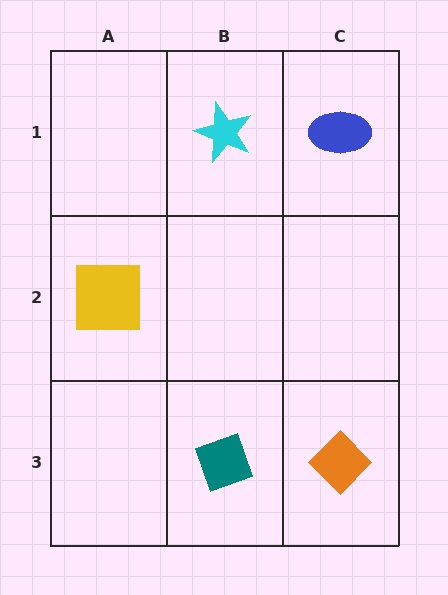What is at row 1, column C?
A blue ellipse.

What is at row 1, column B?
A cyan star.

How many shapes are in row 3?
2 shapes.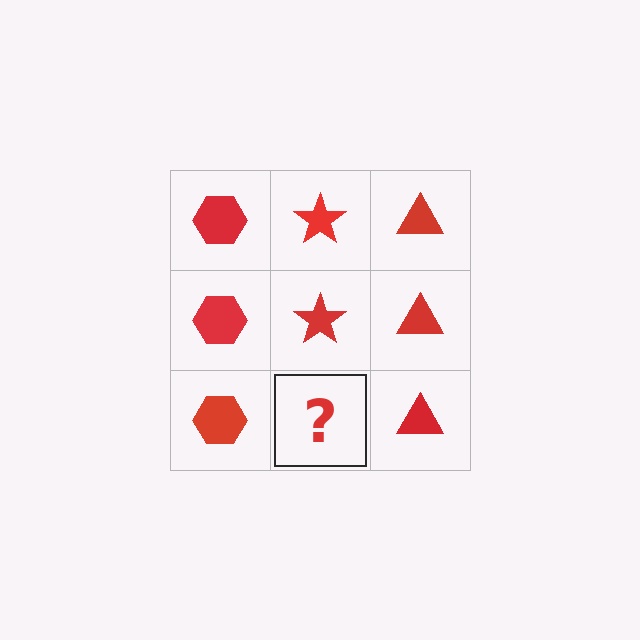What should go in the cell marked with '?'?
The missing cell should contain a red star.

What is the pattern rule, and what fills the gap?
The rule is that each column has a consistent shape. The gap should be filled with a red star.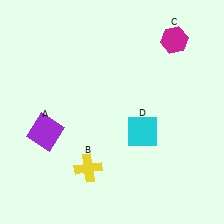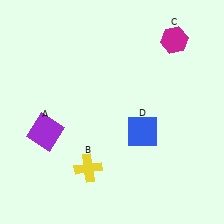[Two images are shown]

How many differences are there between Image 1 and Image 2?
There is 1 difference between the two images.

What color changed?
The square (D) changed from cyan in Image 1 to blue in Image 2.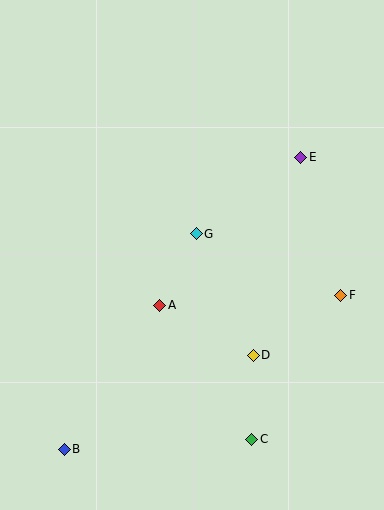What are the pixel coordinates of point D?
Point D is at (253, 355).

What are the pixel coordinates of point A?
Point A is at (160, 305).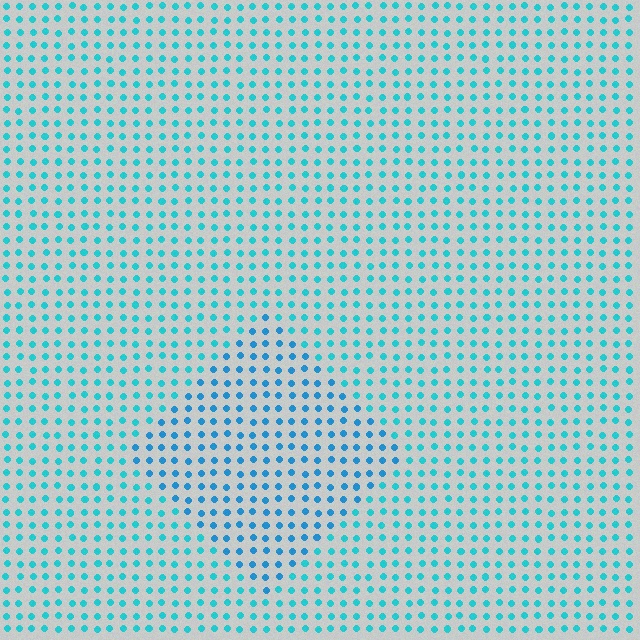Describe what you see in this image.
The image is filled with small cyan elements in a uniform arrangement. A diamond-shaped region is visible where the elements are tinted to a slightly different hue, forming a subtle color boundary.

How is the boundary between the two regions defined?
The boundary is defined purely by a slight shift in hue (about 21 degrees). Spacing, size, and orientation are identical on both sides.